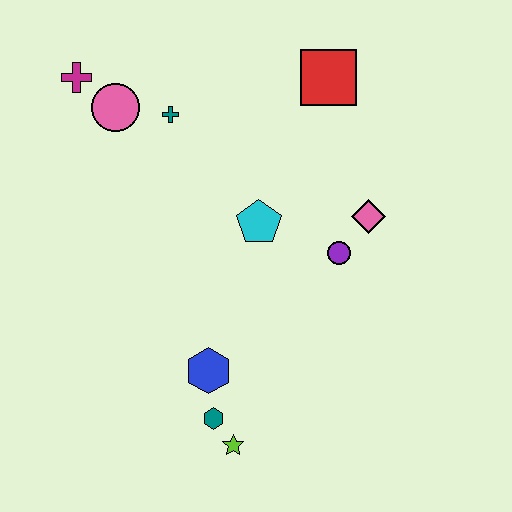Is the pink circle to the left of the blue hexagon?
Yes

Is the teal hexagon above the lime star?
Yes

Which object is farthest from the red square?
The lime star is farthest from the red square.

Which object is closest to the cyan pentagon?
The purple circle is closest to the cyan pentagon.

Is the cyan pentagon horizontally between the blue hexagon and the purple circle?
Yes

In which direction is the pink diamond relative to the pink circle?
The pink diamond is to the right of the pink circle.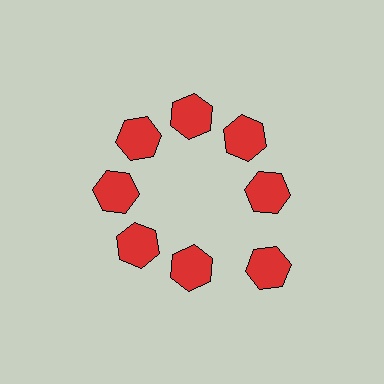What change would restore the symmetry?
The symmetry would be restored by moving it inward, back onto the ring so that all 8 hexagons sit at equal angles and equal distance from the center.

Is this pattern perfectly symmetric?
No. The 8 red hexagons are arranged in a ring, but one element near the 4 o'clock position is pushed outward from the center, breaking the 8-fold rotational symmetry.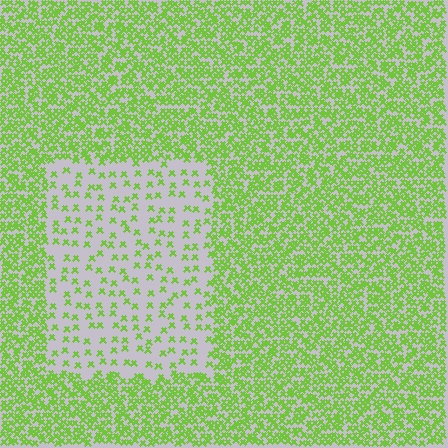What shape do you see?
I see a rectangle.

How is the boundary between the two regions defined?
The boundary is defined by a change in element density (approximately 3.2x ratio). All elements are the same color, size, and shape.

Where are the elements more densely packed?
The elements are more densely packed outside the rectangle boundary.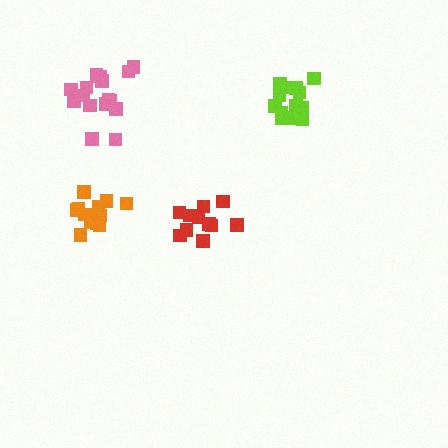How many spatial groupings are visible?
There are 4 spatial groupings.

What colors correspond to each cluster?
The clusters are colored: red, orange, pink, lime.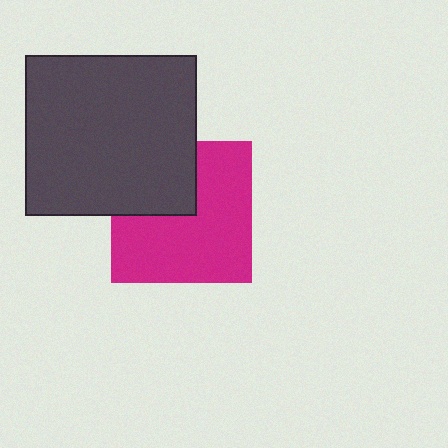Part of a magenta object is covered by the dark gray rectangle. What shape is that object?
It is a square.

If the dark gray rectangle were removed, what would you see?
You would see the complete magenta square.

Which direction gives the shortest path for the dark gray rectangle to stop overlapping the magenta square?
Moving toward the upper-left gives the shortest separation.